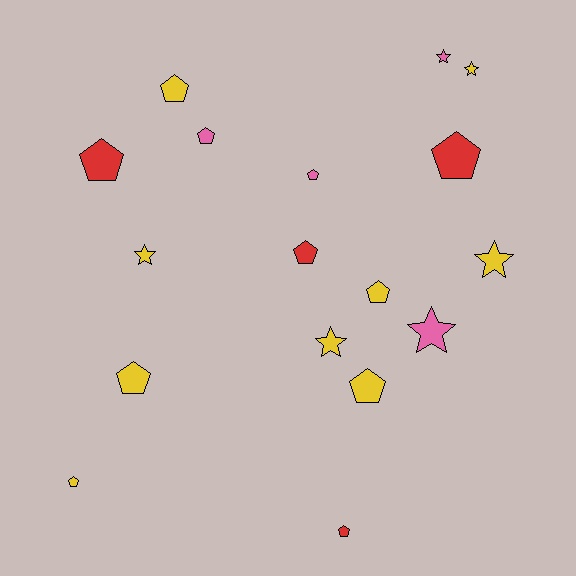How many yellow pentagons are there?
There are 5 yellow pentagons.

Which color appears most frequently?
Yellow, with 9 objects.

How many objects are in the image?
There are 17 objects.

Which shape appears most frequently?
Pentagon, with 11 objects.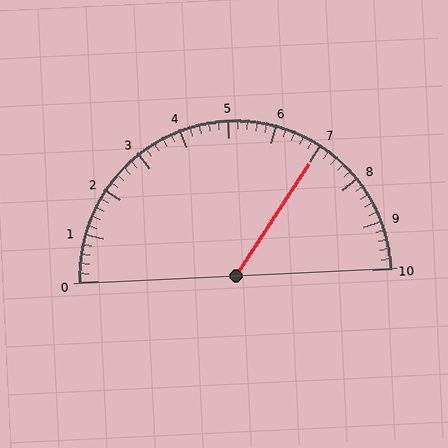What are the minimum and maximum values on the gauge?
The gauge ranges from 0 to 10.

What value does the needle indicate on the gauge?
The needle indicates approximately 7.0.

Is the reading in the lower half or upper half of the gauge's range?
The reading is in the upper half of the range (0 to 10).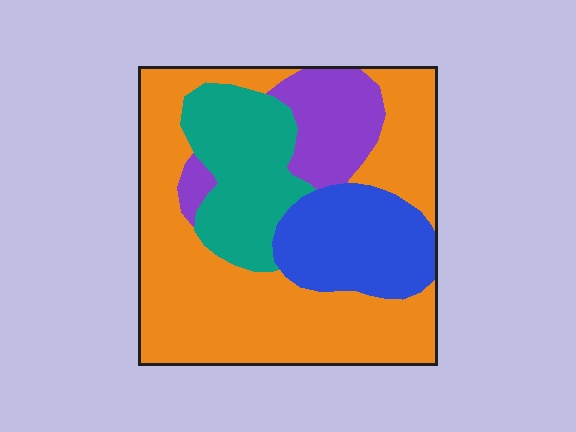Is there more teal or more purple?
Teal.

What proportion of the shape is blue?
Blue takes up about one sixth (1/6) of the shape.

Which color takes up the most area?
Orange, at roughly 50%.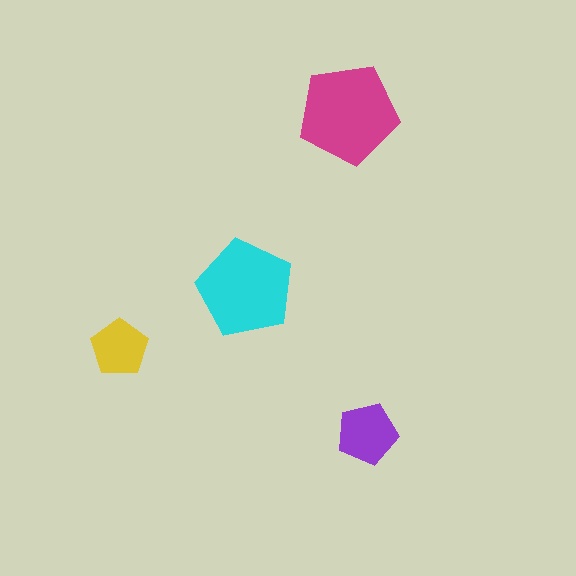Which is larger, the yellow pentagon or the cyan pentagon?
The cyan one.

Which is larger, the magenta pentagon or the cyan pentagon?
The magenta one.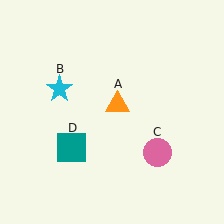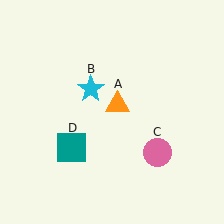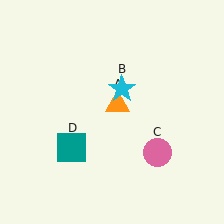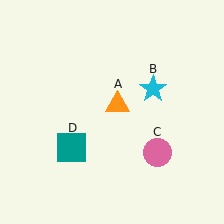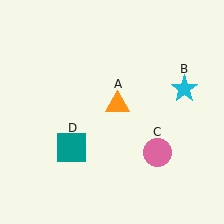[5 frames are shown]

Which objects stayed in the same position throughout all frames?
Orange triangle (object A) and pink circle (object C) and teal square (object D) remained stationary.